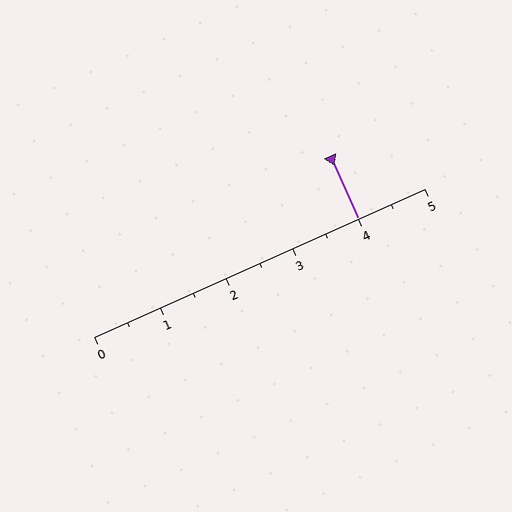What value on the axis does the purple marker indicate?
The marker indicates approximately 4.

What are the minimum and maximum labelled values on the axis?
The axis runs from 0 to 5.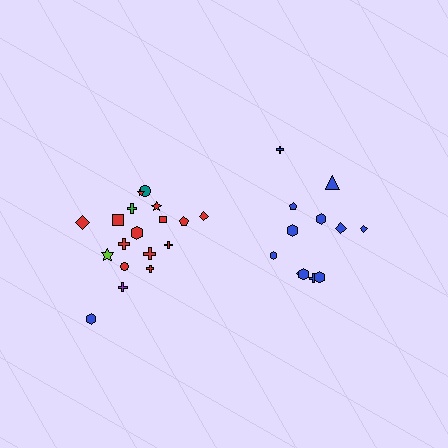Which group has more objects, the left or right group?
The left group.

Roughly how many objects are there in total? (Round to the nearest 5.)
Roughly 30 objects in total.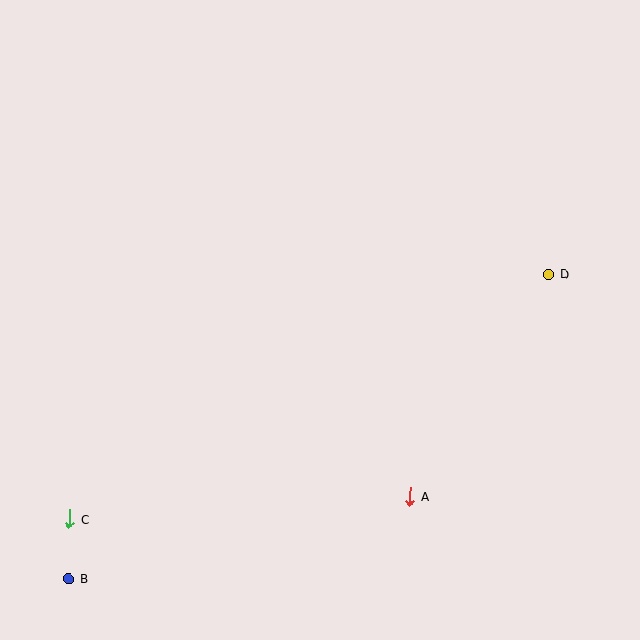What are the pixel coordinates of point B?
Point B is at (69, 579).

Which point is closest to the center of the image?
Point A at (410, 497) is closest to the center.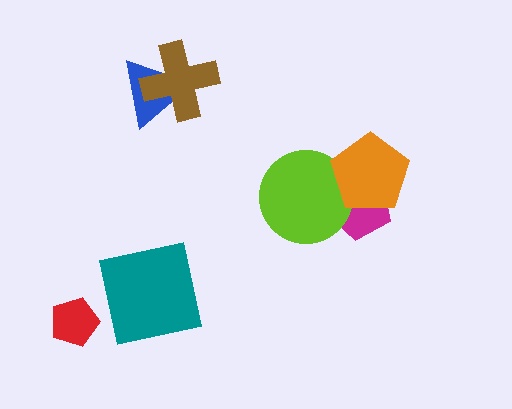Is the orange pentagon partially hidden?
No, no other shape covers it.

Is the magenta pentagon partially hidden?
Yes, it is partially covered by another shape.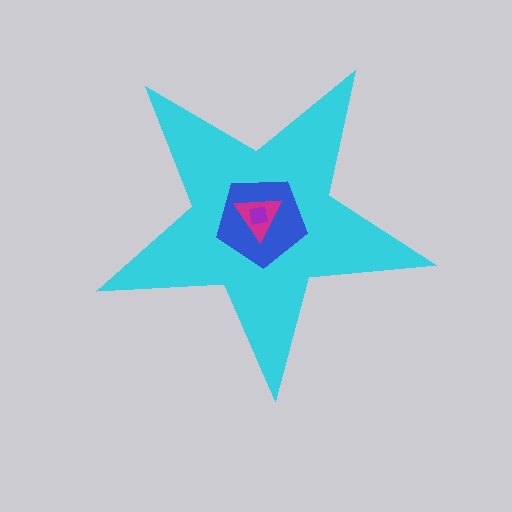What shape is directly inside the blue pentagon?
The magenta triangle.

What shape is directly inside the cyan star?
The blue pentagon.